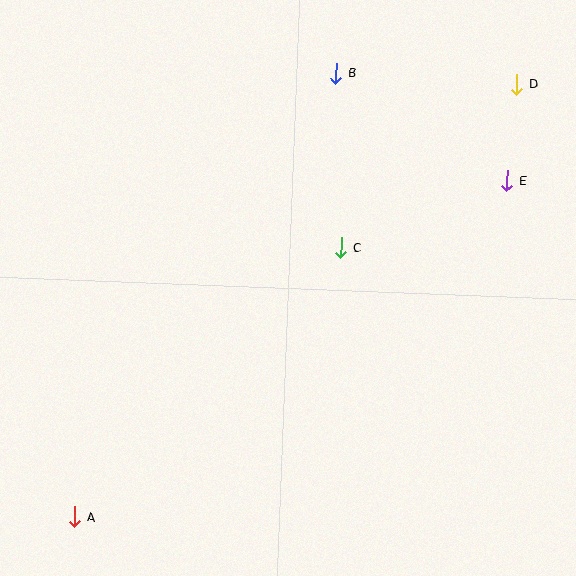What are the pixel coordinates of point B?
Point B is at (336, 73).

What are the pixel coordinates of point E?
Point E is at (507, 180).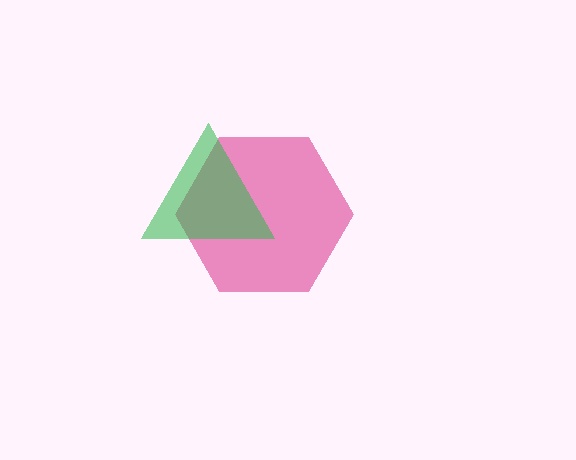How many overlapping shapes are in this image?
There are 2 overlapping shapes in the image.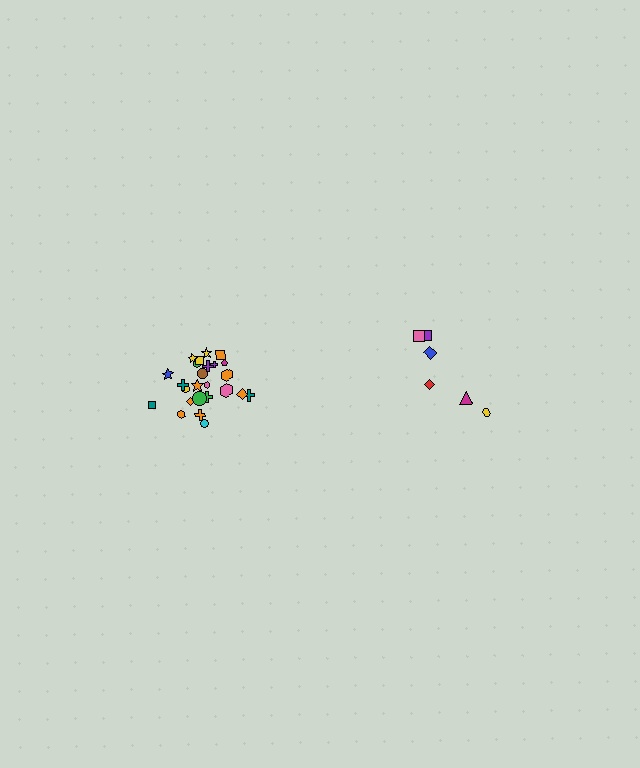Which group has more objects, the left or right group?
The left group.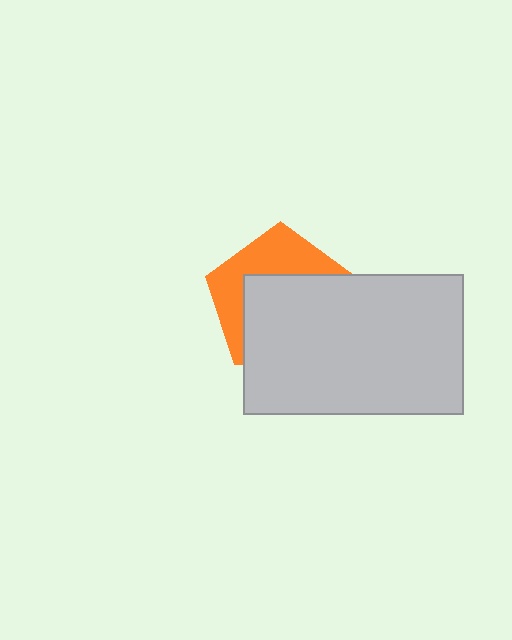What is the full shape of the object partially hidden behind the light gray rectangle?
The partially hidden object is an orange pentagon.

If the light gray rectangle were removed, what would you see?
You would see the complete orange pentagon.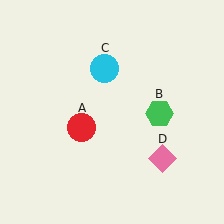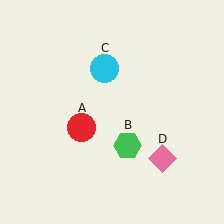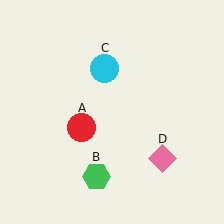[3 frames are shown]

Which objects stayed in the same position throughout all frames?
Red circle (object A) and cyan circle (object C) and pink diamond (object D) remained stationary.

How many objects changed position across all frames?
1 object changed position: green hexagon (object B).